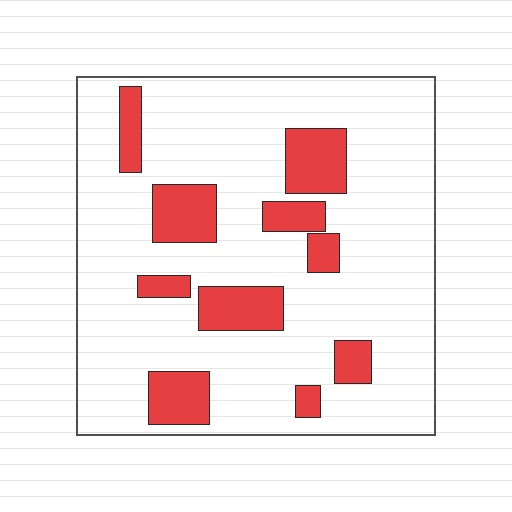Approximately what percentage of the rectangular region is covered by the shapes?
Approximately 20%.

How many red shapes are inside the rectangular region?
10.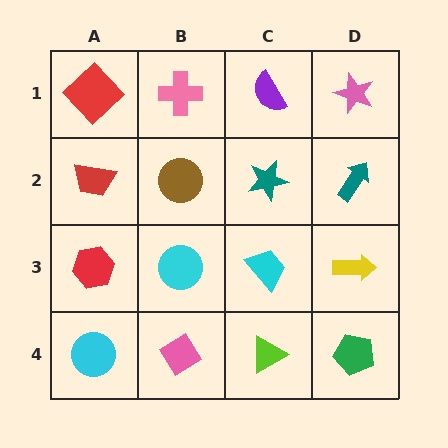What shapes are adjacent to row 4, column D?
A yellow arrow (row 3, column D), a lime triangle (row 4, column C).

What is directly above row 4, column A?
A red hexagon.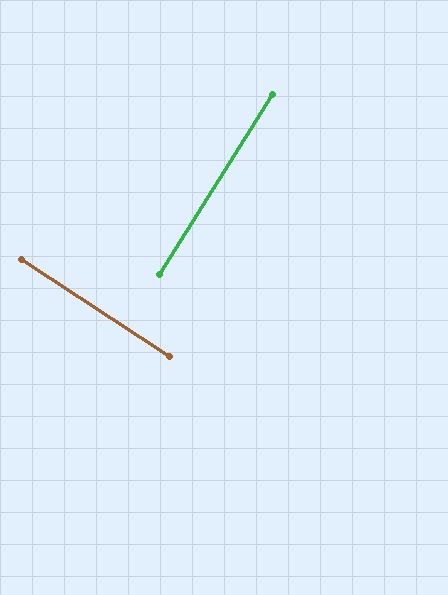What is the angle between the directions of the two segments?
Approximately 89 degrees.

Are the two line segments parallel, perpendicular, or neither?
Perpendicular — they meet at approximately 89°.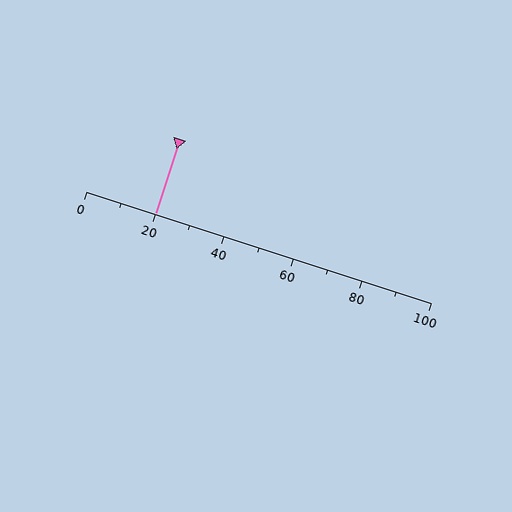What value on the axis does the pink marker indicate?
The marker indicates approximately 20.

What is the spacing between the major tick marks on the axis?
The major ticks are spaced 20 apart.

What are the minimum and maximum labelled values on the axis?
The axis runs from 0 to 100.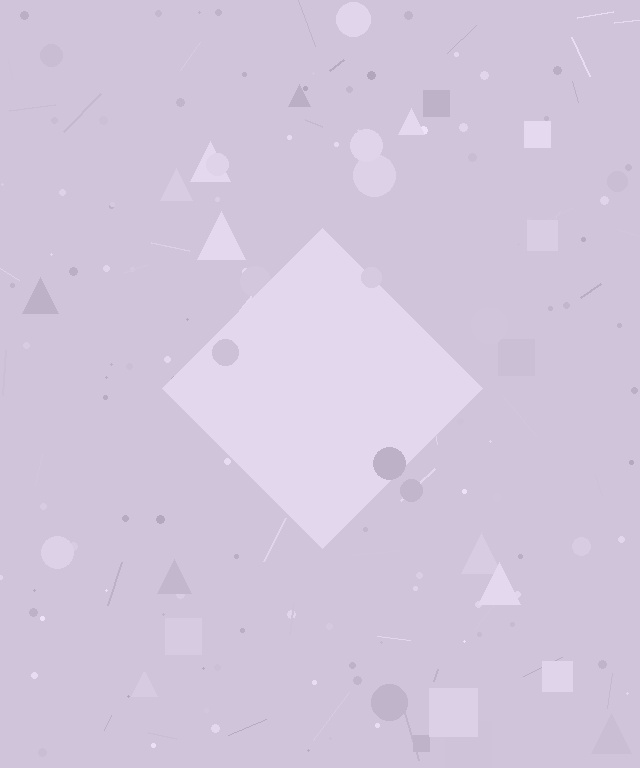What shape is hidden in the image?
A diamond is hidden in the image.